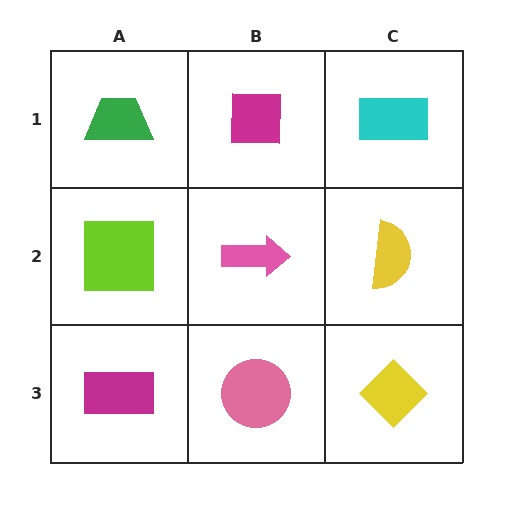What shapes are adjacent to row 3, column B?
A pink arrow (row 2, column B), a magenta rectangle (row 3, column A), a yellow diamond (row 3, column C).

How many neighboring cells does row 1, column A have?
2.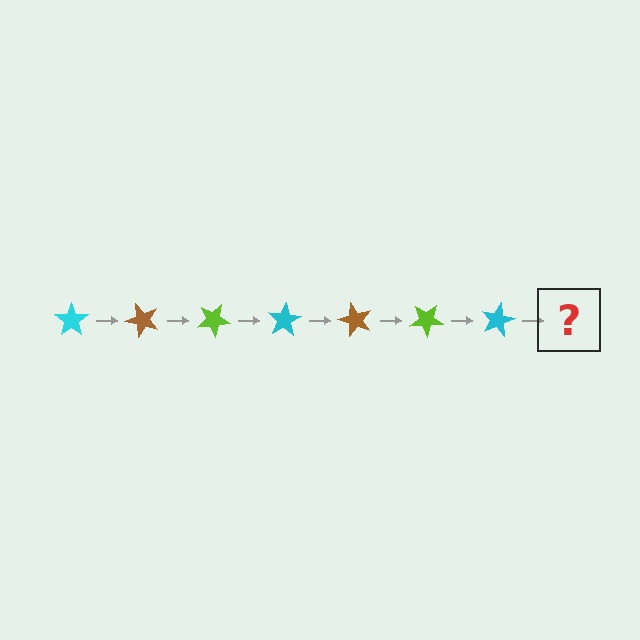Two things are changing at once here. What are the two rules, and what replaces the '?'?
The two rules are that it rotates 50 degrees each step and the color cycles through cyan, brown, and lime. The '?' should be a brown star, rotated 350 degrees from the start.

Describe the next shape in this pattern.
It should be a brown star, rotated 350 degrees from the start.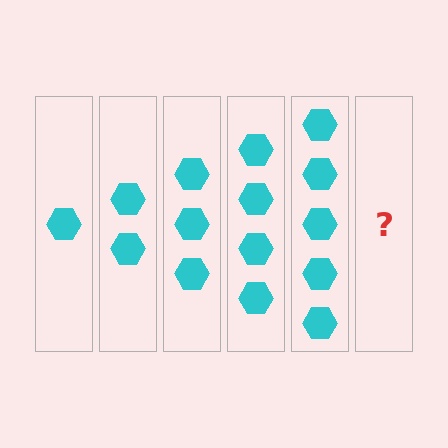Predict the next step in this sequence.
The next step is 6 hexagons.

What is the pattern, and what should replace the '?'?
The pattern is that each step adds one more hexagon. The '?' should be 6 hexagons.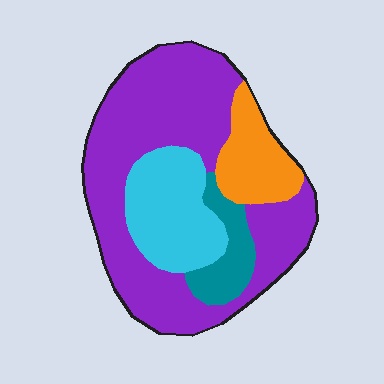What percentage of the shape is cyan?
Cyan takes up between a sixth and a third of the shape.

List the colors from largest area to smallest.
From largest to smallest: purple, cyan, orange, teal.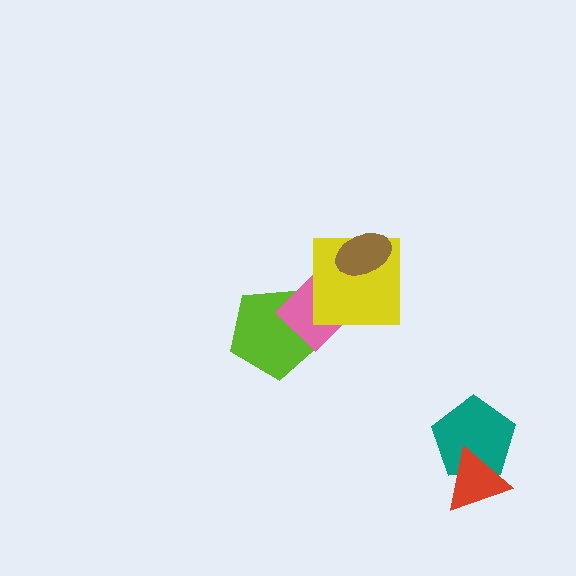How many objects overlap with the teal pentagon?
1 object overlaps with the teal pentagon.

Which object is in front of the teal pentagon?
The red triangle is in front of the teal pentagon.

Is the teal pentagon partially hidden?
Yes, it is partially covered by another shape.